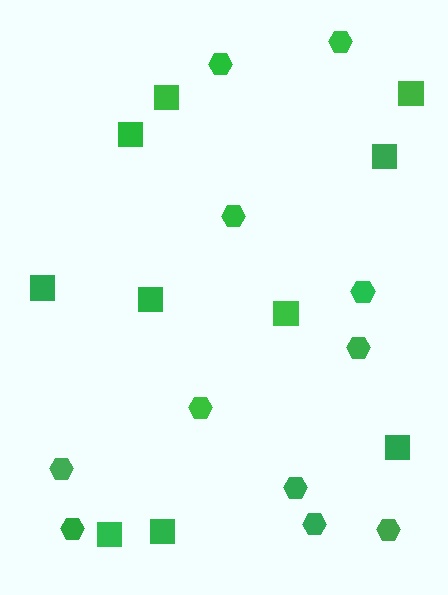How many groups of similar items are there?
There are 2 groups: one group of squares (10) and one group of hexagons (11).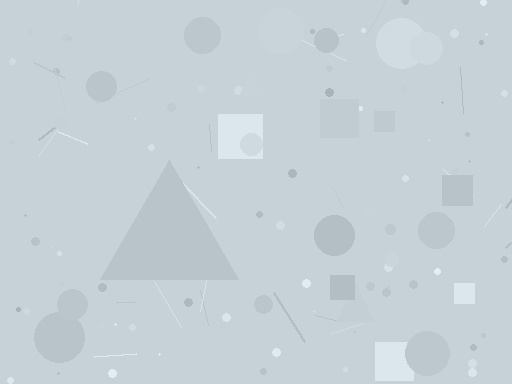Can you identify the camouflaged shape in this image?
The camouflaged shape is a triangle.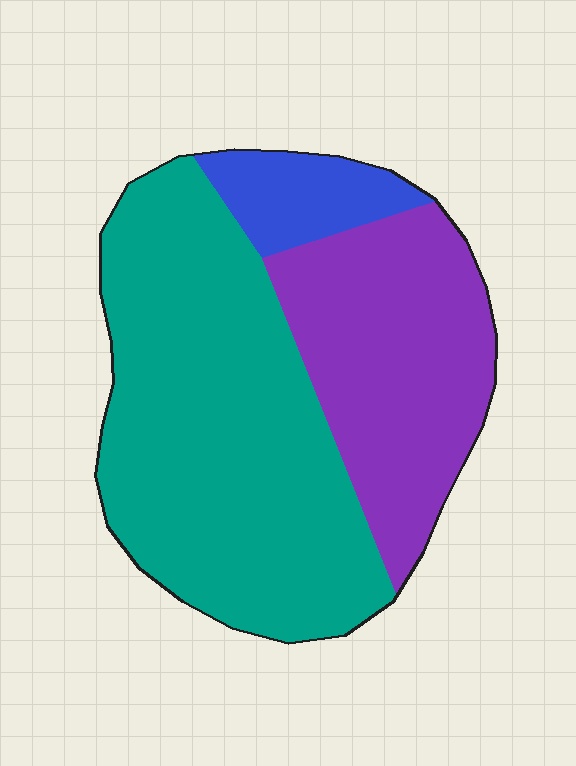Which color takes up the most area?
Teal, at roughly 60%.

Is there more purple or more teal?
Teal.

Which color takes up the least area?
Blue, at roughly 10%.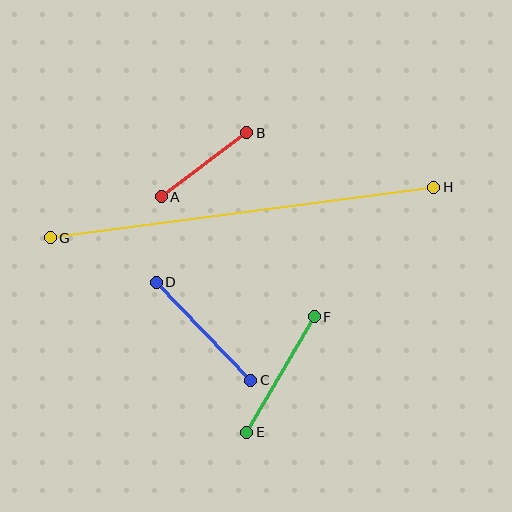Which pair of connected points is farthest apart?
Points G and H are farthest apart.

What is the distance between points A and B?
The distance is approximately 107 pixels.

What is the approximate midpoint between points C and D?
The midpoint is at approximately (204, 331) pixels.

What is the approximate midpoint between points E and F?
The midpoint is at approximately (281, 374) pixels.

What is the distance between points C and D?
The distance is approximately 136 pixels.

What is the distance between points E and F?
The distance is approximately 134 pixels.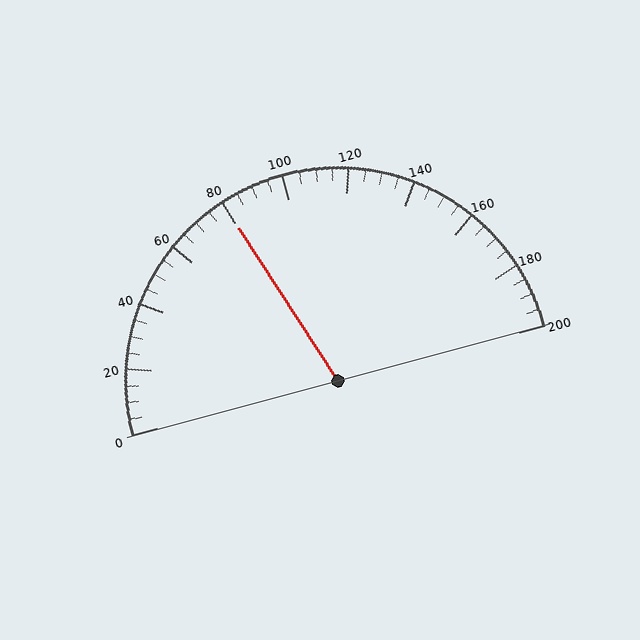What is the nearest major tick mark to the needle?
The nearest major tick mark is 80.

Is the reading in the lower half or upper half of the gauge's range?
The reading is in the lower half of the range (0 to 200).